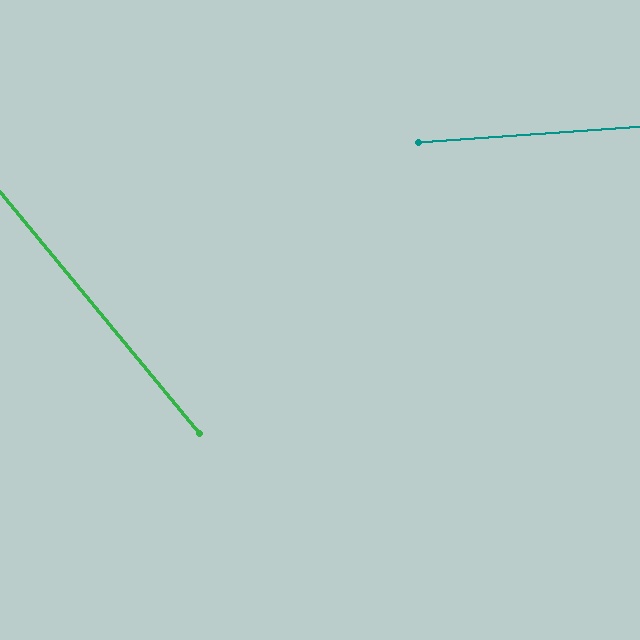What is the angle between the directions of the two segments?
Approximately 54 degrees.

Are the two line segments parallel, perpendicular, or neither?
Neither parallel nor perpendicular — they differ by about 54°.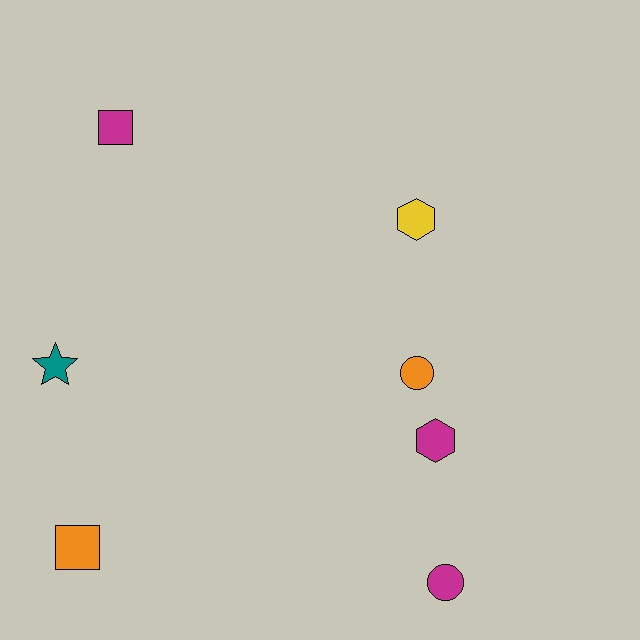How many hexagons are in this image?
There are 2 hexagons.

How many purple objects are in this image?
There are no purple objects.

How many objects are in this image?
There are 7 objects.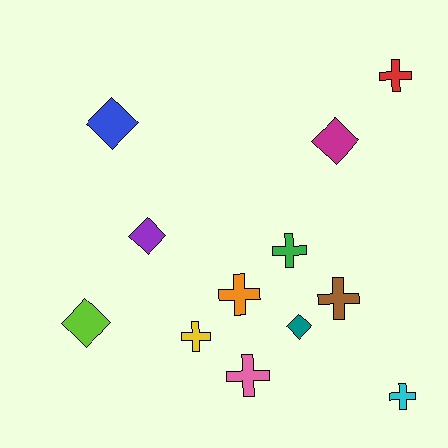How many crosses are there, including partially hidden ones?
There are 7 crosses.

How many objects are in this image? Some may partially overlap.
There are 12 objects.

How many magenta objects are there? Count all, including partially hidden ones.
There is 1 magenta object.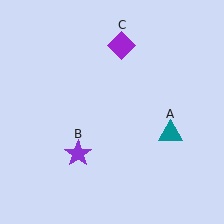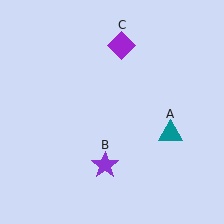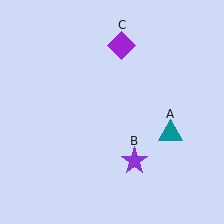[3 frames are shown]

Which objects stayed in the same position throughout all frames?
Teal triangle (object A) and purple diamond (object C) remained stationary.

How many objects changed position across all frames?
1 object changed position: purple star (object B).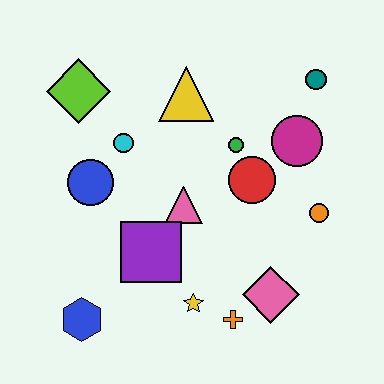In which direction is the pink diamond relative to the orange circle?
The pink diamond is below the orange circle.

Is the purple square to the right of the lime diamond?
Yes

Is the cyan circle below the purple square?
No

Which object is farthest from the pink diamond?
The lime diamond is farthest from the pink diamond.